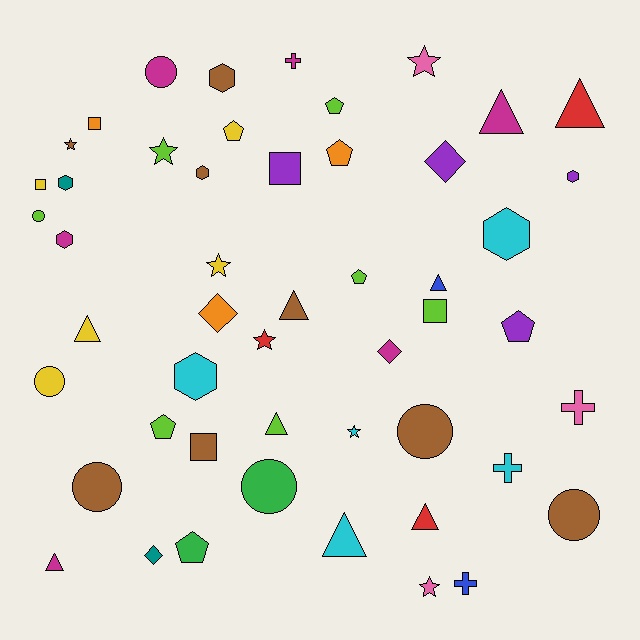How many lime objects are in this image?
There are 7 lime objects.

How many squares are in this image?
There are 5 squares.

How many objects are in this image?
There are 50 objects.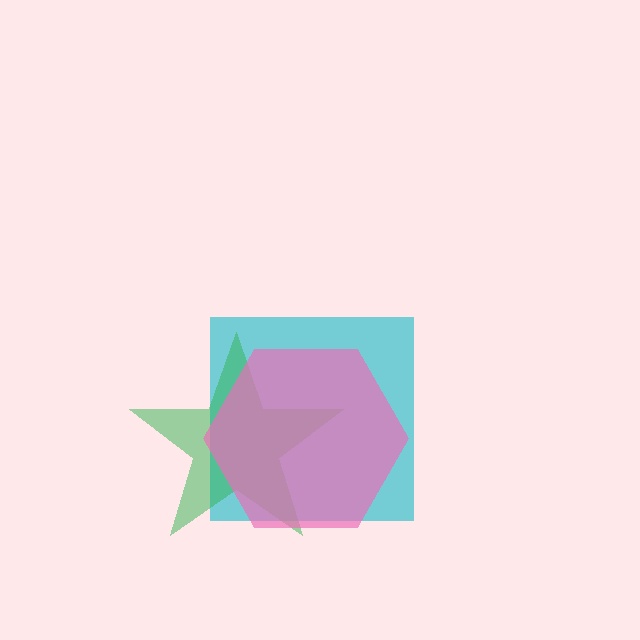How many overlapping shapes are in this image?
There are 3 overlapping shapes in the image.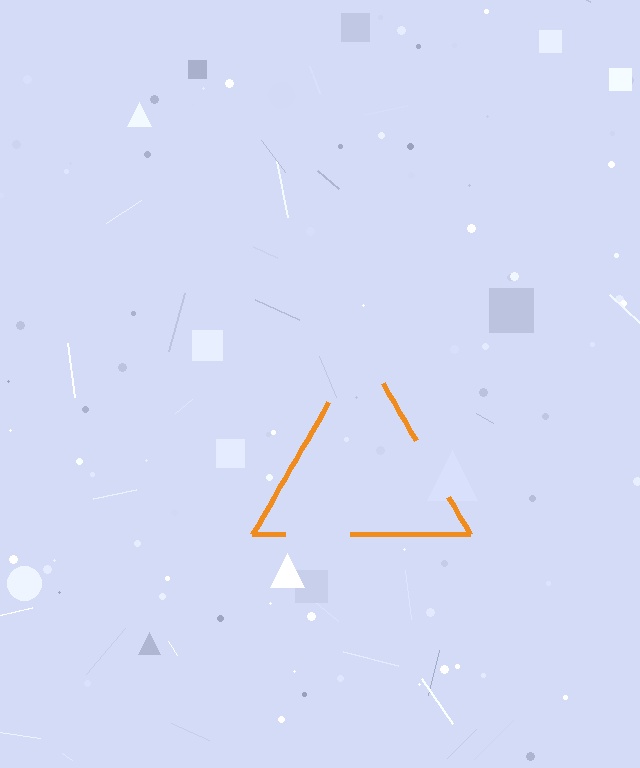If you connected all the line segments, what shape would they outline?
They would outline a triangle.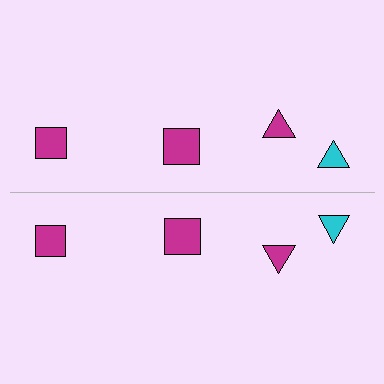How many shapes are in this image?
There are 8 shapes in this image.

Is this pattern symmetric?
Yes, this pattern has bilateral (reflection) symmetry.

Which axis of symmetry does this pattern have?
The pattern has a horizontal axis of symmetry running through the center of the image.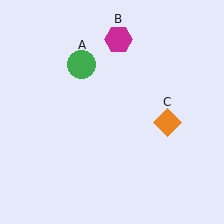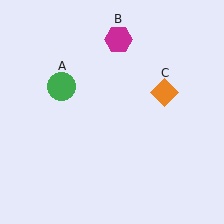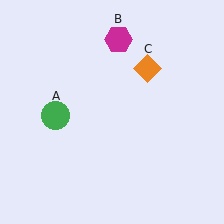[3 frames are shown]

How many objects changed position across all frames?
2 objects changed position: green circle (object A), orange diamond (object C).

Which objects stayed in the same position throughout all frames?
Magenta hexagon (object B) remained stationary.